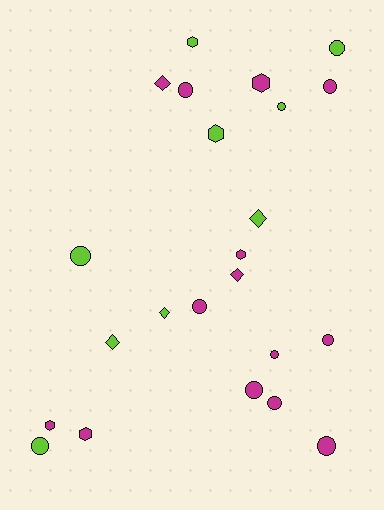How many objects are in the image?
There are 23 objects.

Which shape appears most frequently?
Circle, with 12 objects.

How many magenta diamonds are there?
There are 2 magenta diamonds.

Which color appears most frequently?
Magenta, with 14 objects.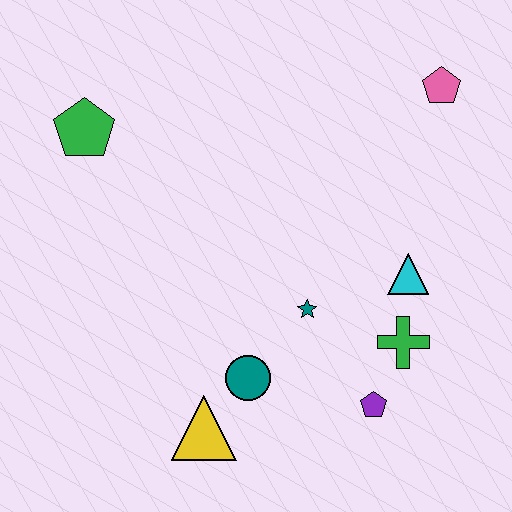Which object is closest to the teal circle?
The yellow triangle is closest to the teal circle.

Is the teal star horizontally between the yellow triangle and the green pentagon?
No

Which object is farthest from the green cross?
The green pentagon is farthest from the green cross.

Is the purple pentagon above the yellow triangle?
Yes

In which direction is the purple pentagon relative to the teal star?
The purple pentagon is below the teal star.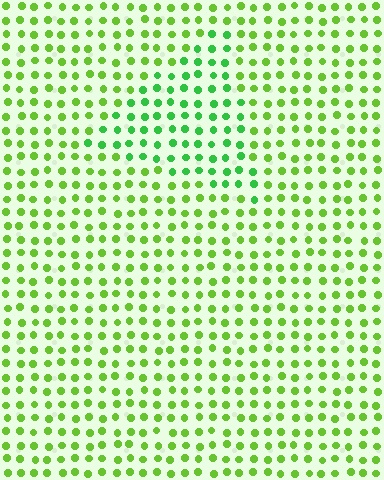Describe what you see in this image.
The image is filled with small lime elements in a uniform arrangement. A triangle-shaped region is visible where the elements are tinted to a slightly different hue, forming a subtle color boundary.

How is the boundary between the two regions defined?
The boundary is defined purely by a slight shift in hue (about 30 degrees). Spacing, size, and orientation are identical on both sides.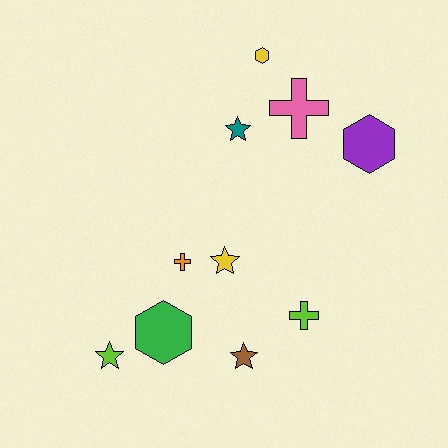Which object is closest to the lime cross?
The brown star is closest to the lime cross.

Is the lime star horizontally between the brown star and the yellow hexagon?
No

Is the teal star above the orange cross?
Yes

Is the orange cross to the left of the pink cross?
Yes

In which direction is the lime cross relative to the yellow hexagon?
The lime cross is below the yellow hexagon.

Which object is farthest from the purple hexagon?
The lime star is farthest from the purple hexagon.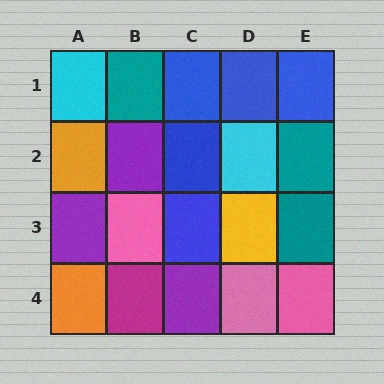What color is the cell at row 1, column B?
Teal.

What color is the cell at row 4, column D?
Pink.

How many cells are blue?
5 cells are blue.